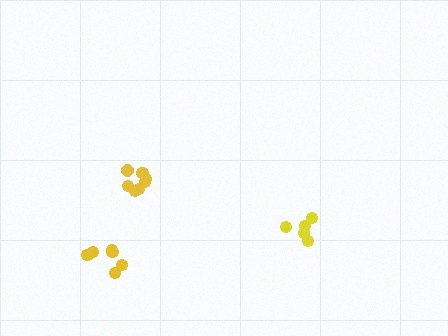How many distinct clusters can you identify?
There are 3 distinct clusters.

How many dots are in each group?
Group 1: 7 dots, Group 2: 5 dots, Group 3: 6 dots (18 total).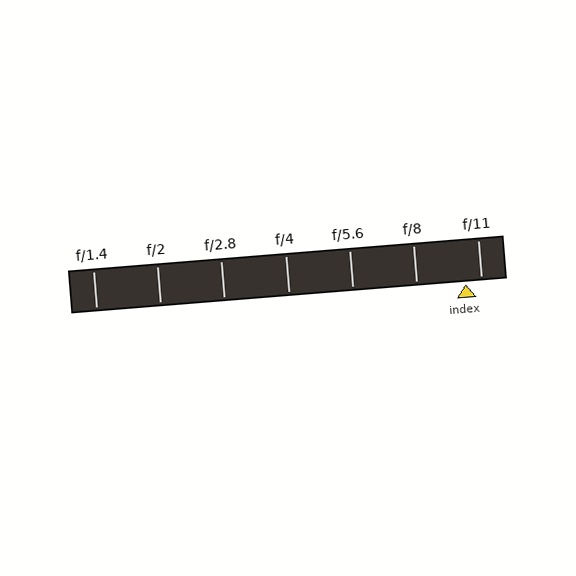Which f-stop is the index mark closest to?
The index mark is closest to f/11.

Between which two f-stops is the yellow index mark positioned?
The index mark is between f/8 and f/11.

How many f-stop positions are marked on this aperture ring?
There are 7 f-stop positions marked.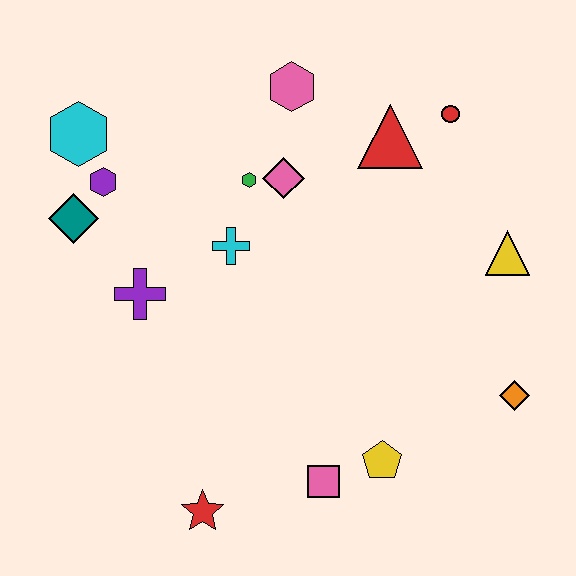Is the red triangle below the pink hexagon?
Yes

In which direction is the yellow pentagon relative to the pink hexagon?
The yellow pentagon is below the pink hexagon.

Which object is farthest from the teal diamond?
The orange diamond is farthest from the teal diamond.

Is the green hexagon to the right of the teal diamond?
Yes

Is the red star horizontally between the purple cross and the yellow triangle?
Yes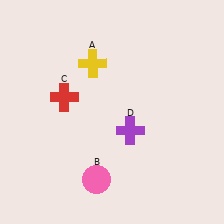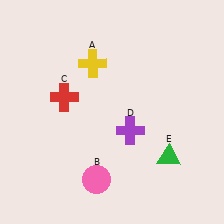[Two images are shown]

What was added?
A green triangle (E) was added in Image 2.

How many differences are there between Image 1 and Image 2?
There is 1 difference between the two images.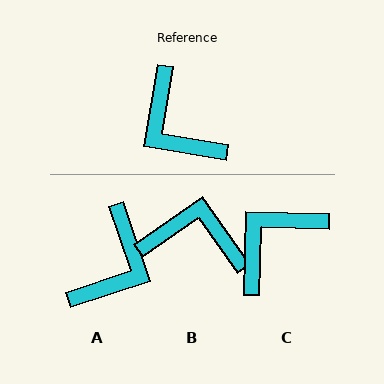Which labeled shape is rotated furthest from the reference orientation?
B, about 135 degrees away.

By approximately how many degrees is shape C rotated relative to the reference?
Approximately 82 degrees clockwise.